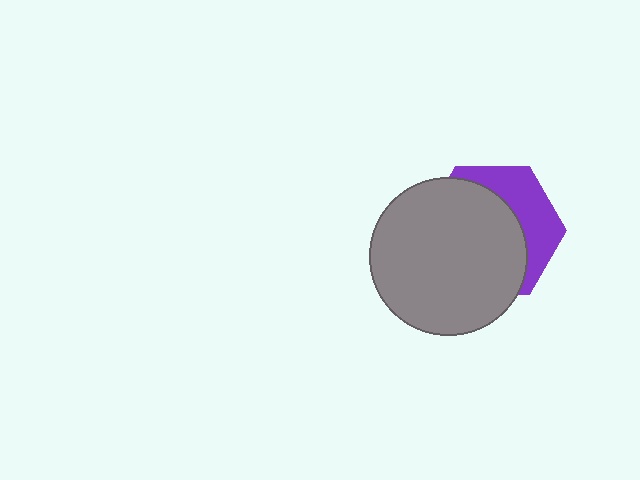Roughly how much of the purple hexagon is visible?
A small part of it is visible (roughly 35%).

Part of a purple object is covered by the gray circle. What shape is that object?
It is a hexagon.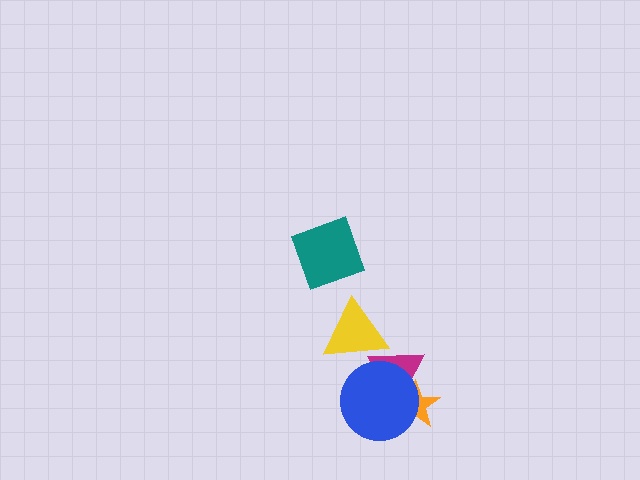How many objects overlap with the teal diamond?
0 objects overlap with the teal diamond.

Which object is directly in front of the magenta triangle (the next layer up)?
The blue circle is directly in front of the magenta triangle.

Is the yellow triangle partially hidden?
No, no other shape covers it.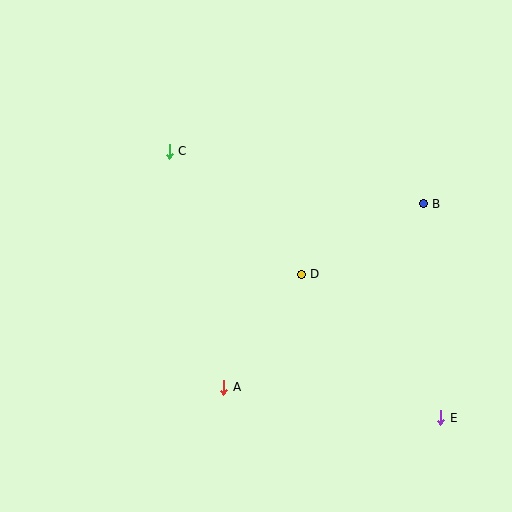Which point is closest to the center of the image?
Point D at (301, 274) is closest to the center.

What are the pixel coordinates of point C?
Point C is at (169, 151).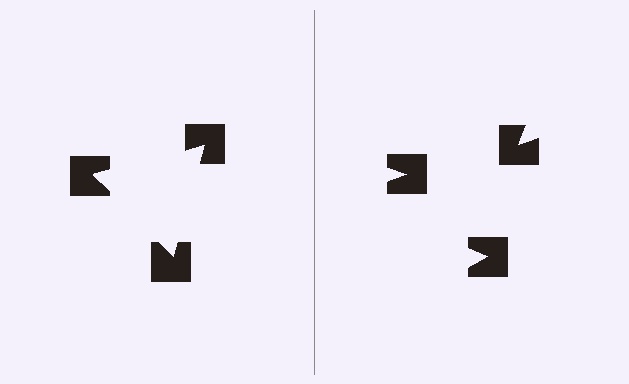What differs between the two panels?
The notched squares are positioned identically on both sides; only the wedge orientations differ. On the left they align to a triangle; on the right they are misaligned.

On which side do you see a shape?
An illusory triangle appears on the left side. On the right side the wedge cuts are rotated, so no coherent shape forms.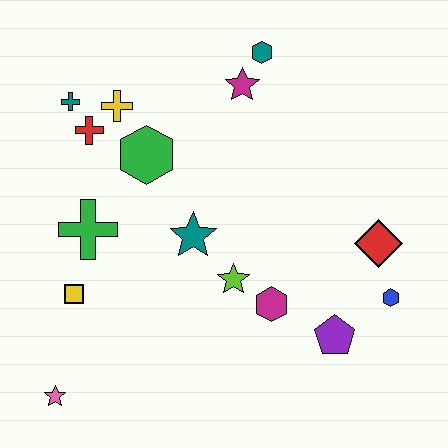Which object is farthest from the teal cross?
The blue hexagon is farthest from the teal cross.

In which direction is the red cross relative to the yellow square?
The red cross is above the yellow square.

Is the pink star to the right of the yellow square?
No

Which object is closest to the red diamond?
The blue hexagon is closest to the red diamond.